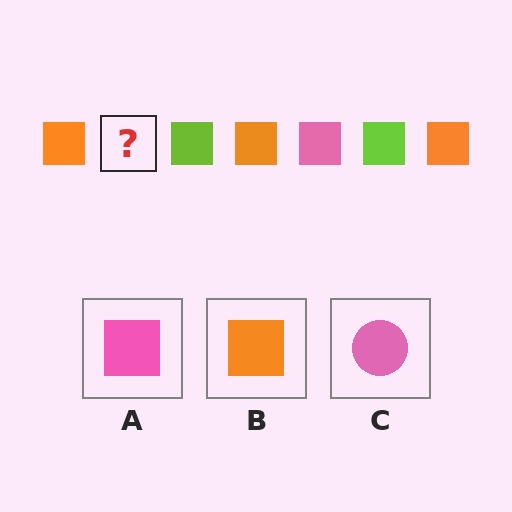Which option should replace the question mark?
Option A.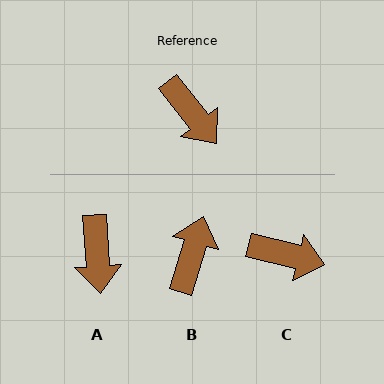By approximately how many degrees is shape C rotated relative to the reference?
Approximately 37 degrees counter-clockwise.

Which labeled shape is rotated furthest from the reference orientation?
B, about 125 degrees away.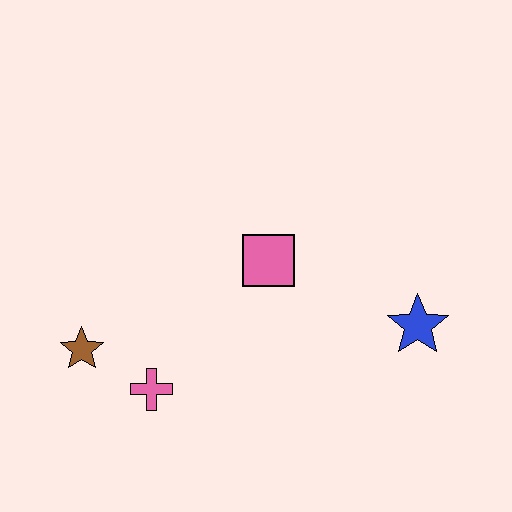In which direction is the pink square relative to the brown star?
The pink square is to the right of the brown star.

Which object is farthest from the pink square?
The brown star is farthest from the pink square.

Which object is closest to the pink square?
The blue star is closest to the pink square.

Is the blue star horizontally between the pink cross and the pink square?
No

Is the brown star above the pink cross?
Yes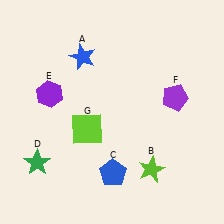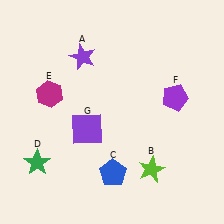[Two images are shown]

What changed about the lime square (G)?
In Image 1, G is lime. In Image 2, it changed to purple.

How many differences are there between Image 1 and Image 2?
There are 3 differences between the two images.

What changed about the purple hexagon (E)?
In Image 1, E is purple. In Image 2, it changed to magenta.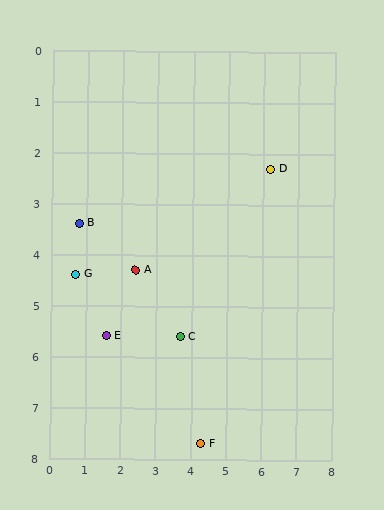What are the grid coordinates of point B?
Point B is at approximately (0.8, 3.4).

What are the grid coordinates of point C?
Point C is at approximately (3.7, 5.6).